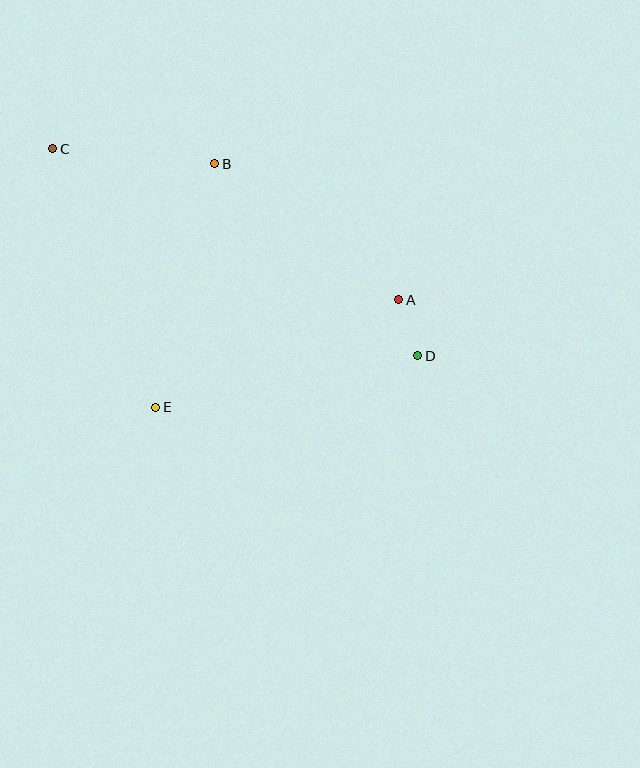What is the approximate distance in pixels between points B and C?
The distance between B and C is approximately 163 pixels.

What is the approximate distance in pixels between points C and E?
The distance between C and E is approximately 278 pixels.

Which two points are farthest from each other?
Points C and D are farthest from each other.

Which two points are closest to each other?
Points A and D are closest to each other.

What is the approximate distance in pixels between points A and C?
The distance between A and C is approximately 377 pixels.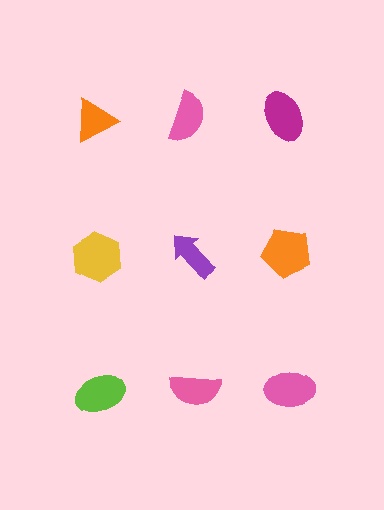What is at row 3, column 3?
A pink ellipse.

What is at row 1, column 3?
A magenta ellipse.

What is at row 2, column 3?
An orange pentagon.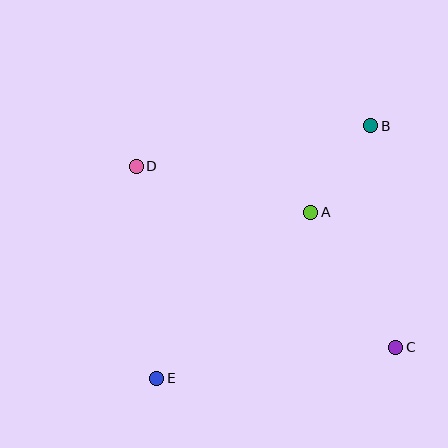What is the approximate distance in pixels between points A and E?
The distance between A and E is approximately 226 pixels.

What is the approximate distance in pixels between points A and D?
The distance between A and D is approximately 180 pixels.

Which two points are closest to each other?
Points A and B are closest to each other.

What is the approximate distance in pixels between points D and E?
The distance between D and E is approximately 213 pixels.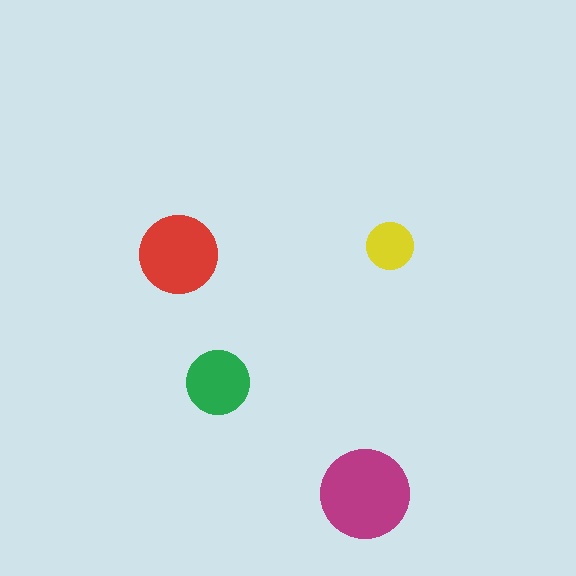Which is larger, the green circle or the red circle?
The red one.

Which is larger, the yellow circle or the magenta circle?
The magenta one.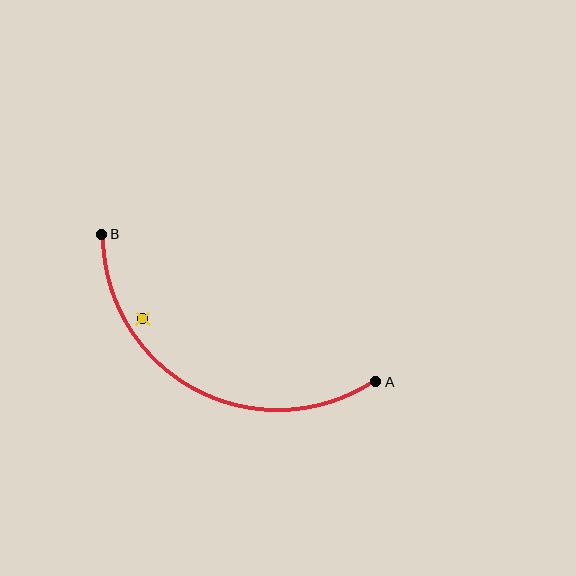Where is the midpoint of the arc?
The arc midpoint is the point on the curve farthest from the straight line joining A and B. It sits below that line.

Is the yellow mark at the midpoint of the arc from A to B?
No — the yellow mark does not lie on the arc at all. It sits slightly inside the curve.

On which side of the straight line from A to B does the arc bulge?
The arc bulges below the straight line connecting A and B.